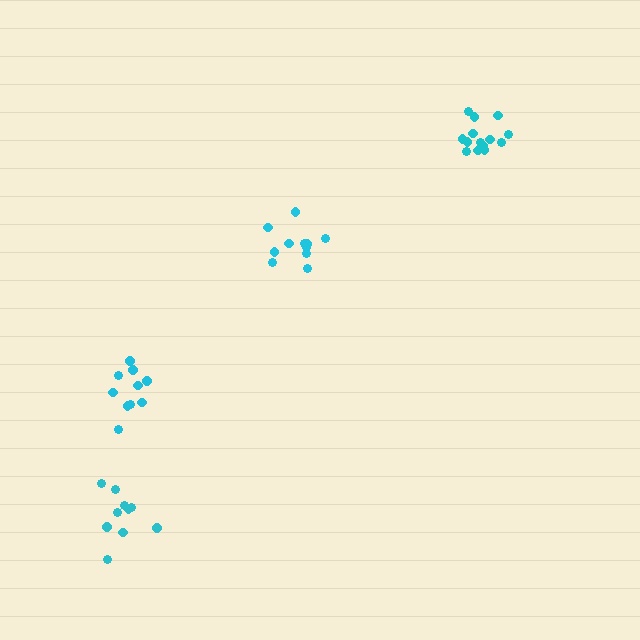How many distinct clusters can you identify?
There are 4 distinct clusters.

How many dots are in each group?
Group 1: 14 dots, Group 2: 10 dots, Group 3: 11 dots, Group 4: 10 dots (45 total).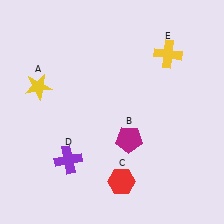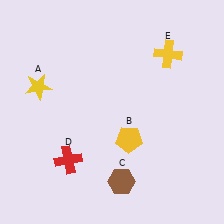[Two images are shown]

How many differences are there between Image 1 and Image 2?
There are 3 differences between the two images.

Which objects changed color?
B changed from magenta to yellow. C changed from red to brown. D changed from purple to red.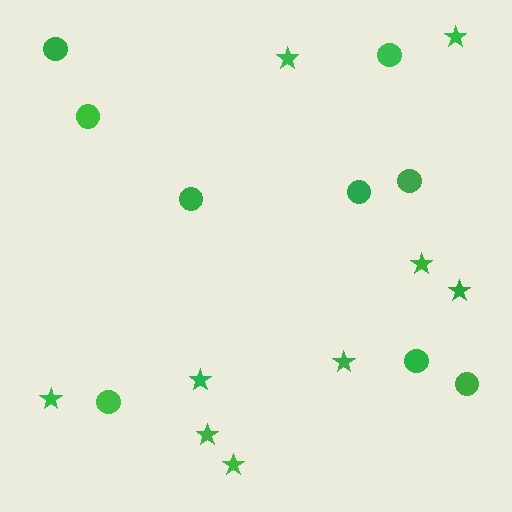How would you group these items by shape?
There are 2 groups: one group of stars (9) and one group of circles (9).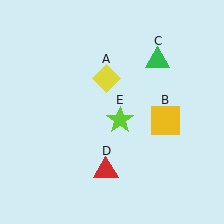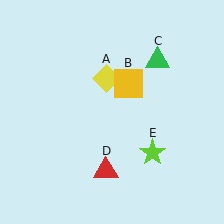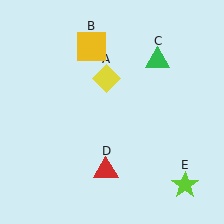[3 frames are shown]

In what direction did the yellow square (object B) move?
The yellow square (object B) moved up and to the left.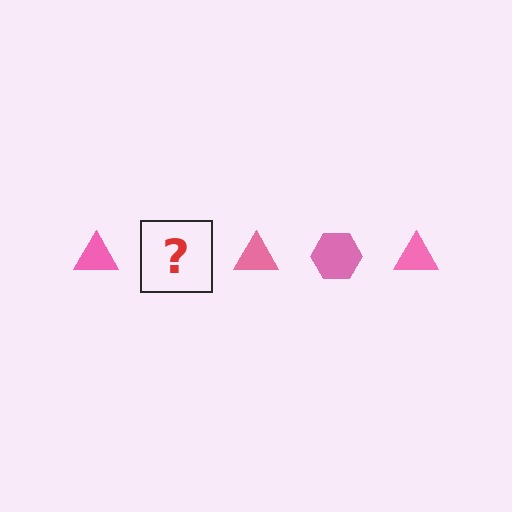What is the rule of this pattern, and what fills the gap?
The rule is that the pattern cycles through triangle, hexagon shapes in pink. The gap should be filled with a pink hexagon.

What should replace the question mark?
The question mark should be replaced with a pink hexagon.